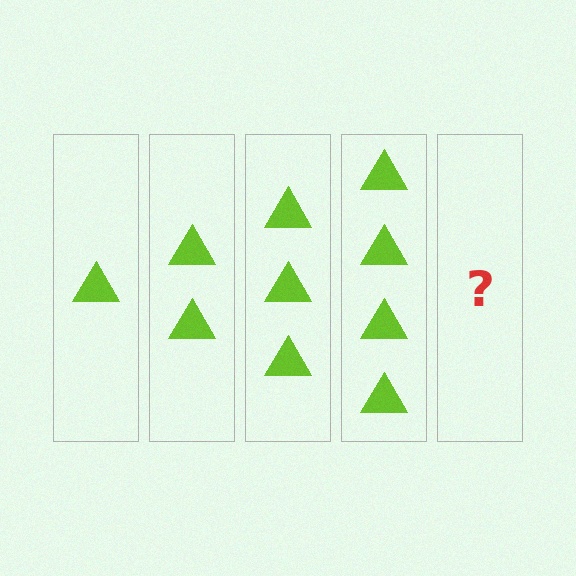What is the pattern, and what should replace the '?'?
The pattern is that each step adds one more triangle. The '?' should be 5 triangles.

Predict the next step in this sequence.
The next step is 5 triangles.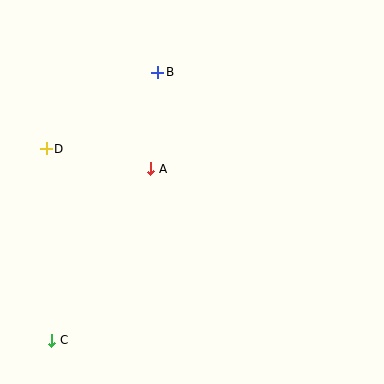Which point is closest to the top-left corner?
Point D is closest to the top-left corner.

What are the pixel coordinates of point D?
Point D is at (46, 149).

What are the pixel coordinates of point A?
Point A is at (151, 169).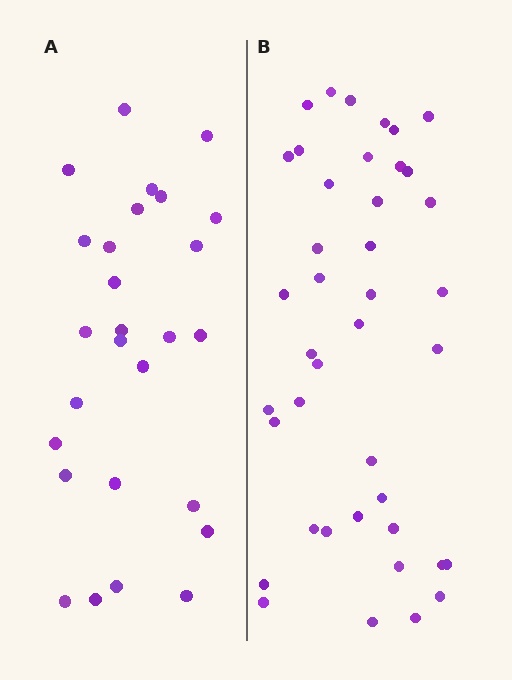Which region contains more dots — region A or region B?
Region B (the right region) has more dots.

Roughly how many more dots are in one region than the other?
Region B has approximately 15 more dots than region A.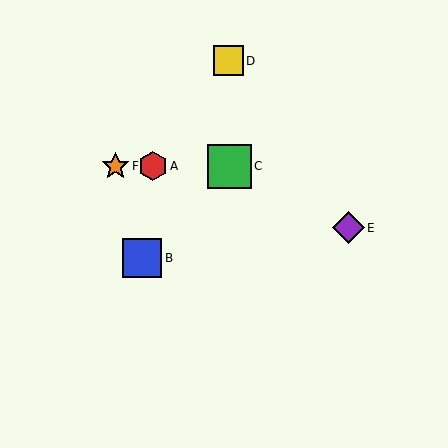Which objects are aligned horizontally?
Objects A, C, F are aligned horizontally.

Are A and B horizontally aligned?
No, A is at y≈166 and B is at y≈258.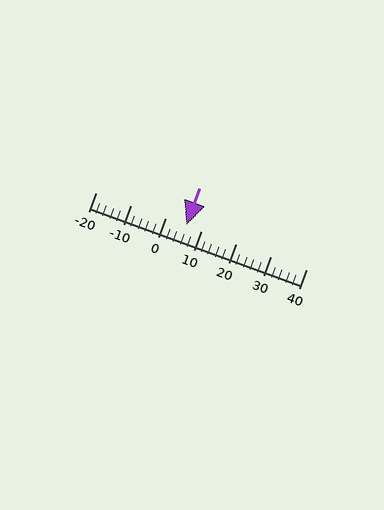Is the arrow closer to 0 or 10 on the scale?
The arrow is closer to 10.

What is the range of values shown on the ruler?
The ruler shows values from -20 to 40.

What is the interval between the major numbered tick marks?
The major tick marks are spaced 10 units apart.